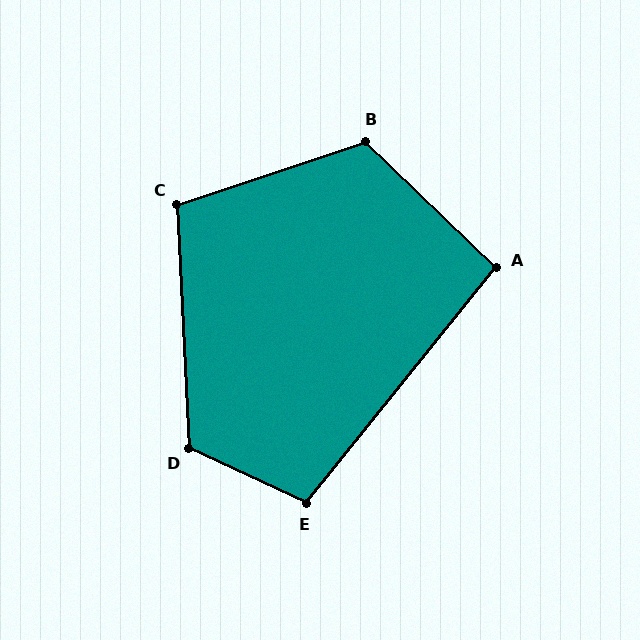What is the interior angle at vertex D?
Approximately 118 degrees (obtuse).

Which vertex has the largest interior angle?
B, at approximately 118 degrees.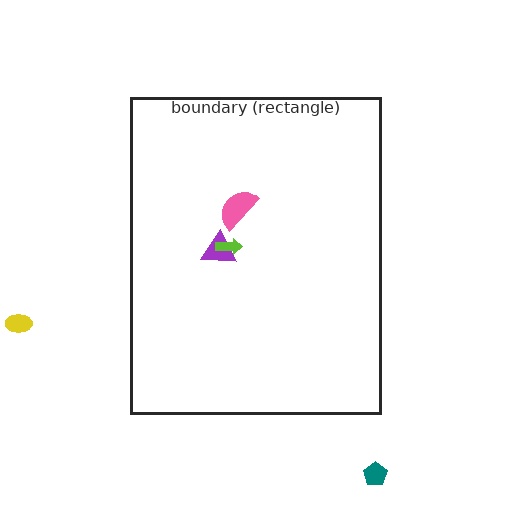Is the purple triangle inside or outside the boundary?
Inside.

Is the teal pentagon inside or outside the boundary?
Outside.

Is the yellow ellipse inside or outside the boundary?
Outside.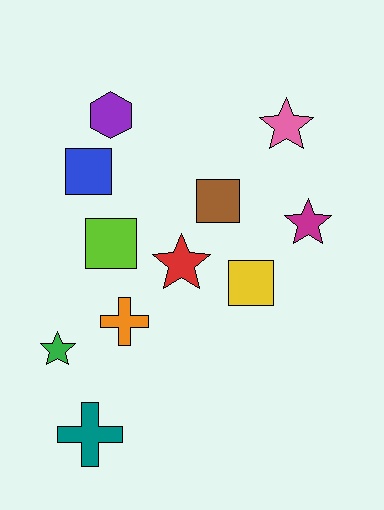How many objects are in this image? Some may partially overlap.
There are 11 objects.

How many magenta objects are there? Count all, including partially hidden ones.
There is 1 magenta object.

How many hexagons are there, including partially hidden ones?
There is 1 hexagon.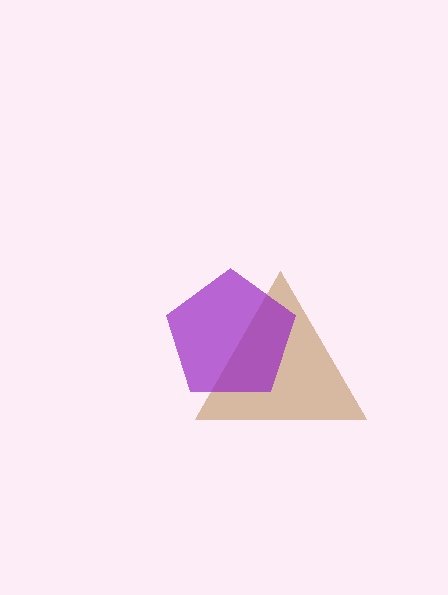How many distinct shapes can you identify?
There are 2 distinct shapes: a brown triangle, a purple pentagon.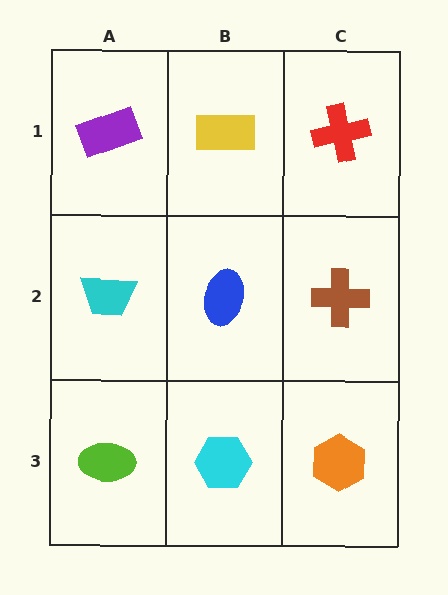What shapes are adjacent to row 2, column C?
A red cross (row 1, column C), an orange hexagon (row 3, column C), a blue ellipse (row 2, column B).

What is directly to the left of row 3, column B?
A lime ellipse.